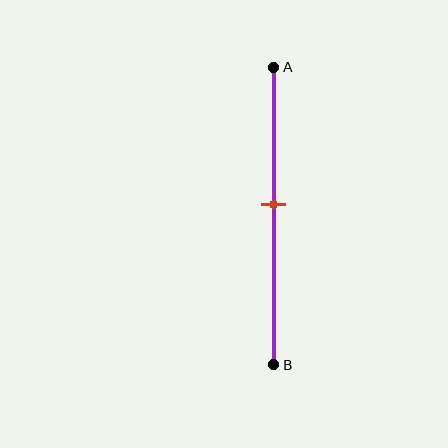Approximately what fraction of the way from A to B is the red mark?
The red mark is approximately 45% of the way from A to B.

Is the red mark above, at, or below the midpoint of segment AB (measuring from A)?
The red mark is above the midpoint of segment AB.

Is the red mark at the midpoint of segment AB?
No, the mark is at about 45% from A, not at the 50% midpoint.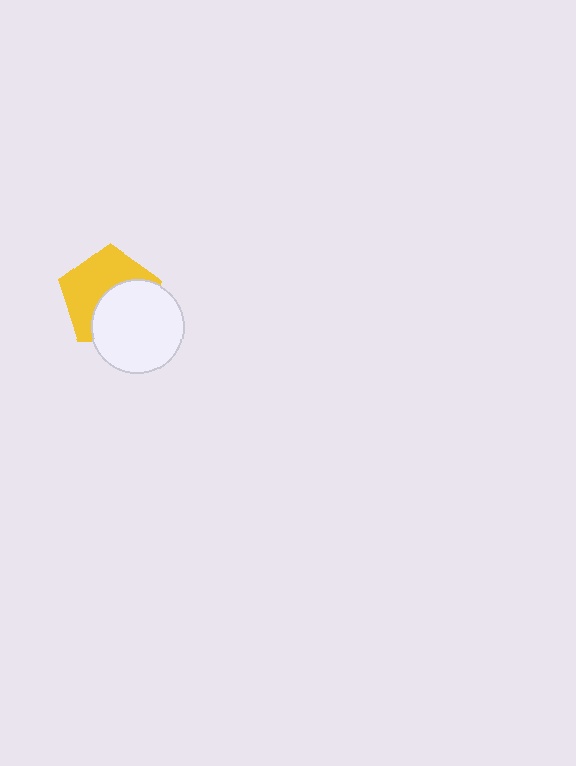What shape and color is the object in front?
The object in front is a white circle.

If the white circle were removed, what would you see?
You would see the complete yellow pentagon.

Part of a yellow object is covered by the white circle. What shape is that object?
It is a pentagon.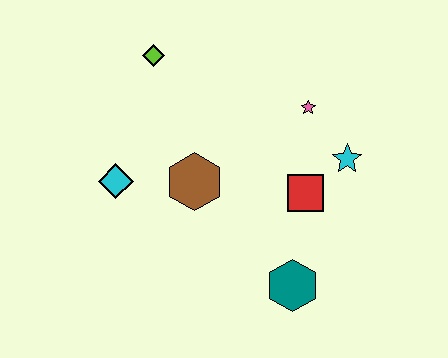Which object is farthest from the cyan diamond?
The cyan star is farthest from the cyan diamond.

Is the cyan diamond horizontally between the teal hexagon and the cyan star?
No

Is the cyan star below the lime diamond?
Yes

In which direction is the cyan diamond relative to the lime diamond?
The cyan diamond is below the lime diamond.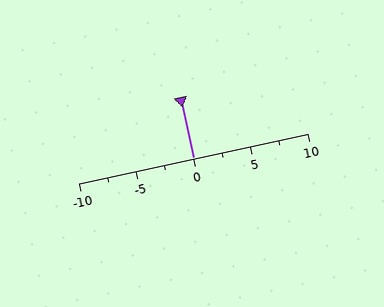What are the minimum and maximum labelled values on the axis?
The axis runs from -10 to 10.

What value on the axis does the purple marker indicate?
The marker indicates approximately 0.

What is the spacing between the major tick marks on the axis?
The major ticks are spaced 5 apart.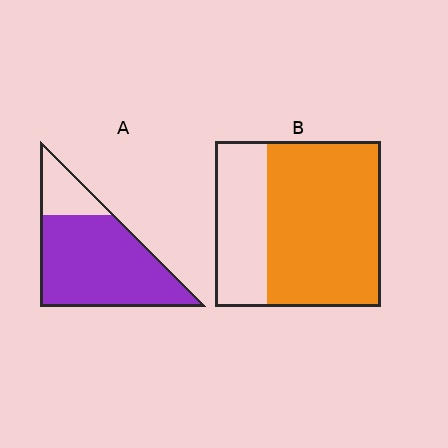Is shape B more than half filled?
Yes.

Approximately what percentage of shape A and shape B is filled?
A is approximately 80% and B is approximately 70%.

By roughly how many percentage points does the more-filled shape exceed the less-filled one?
By roughly 10 percentage points (A over B).